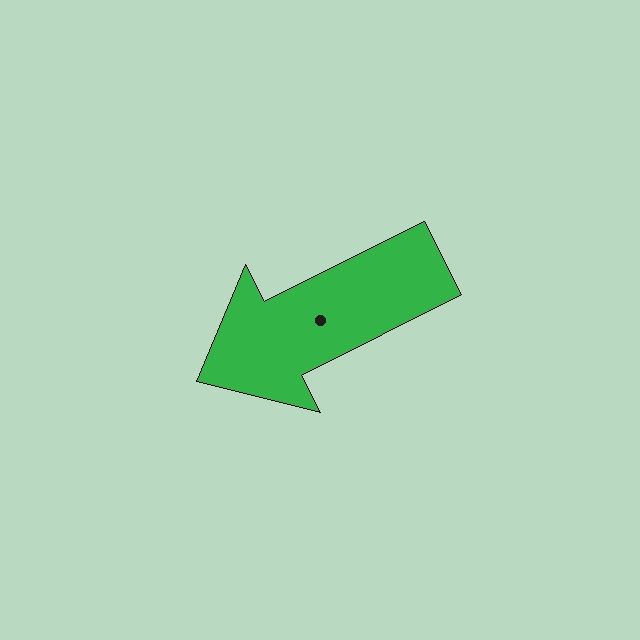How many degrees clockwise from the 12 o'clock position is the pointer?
Approximately 243 degrees.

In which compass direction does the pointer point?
Southwest.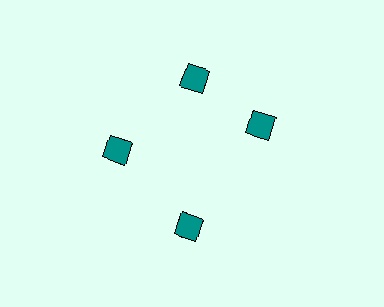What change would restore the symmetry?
The symmetry would be restored by rotating it back into even spacing with its neighbors so that all 4 diamonds sit at equal angles and equal distance from the center.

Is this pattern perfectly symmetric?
No. The 4 teal diamonds are arranged in a ring, but one element near the 3 o'clock position is rotated out of alignment along the ring, breaking the 4-fold rotational symmetry.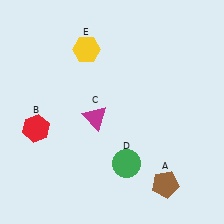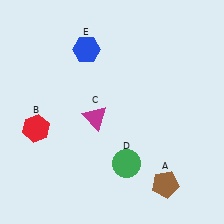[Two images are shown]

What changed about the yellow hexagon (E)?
In Image 1, E is yellow. In Image 2, it changed to blue.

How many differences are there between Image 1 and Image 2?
There is 1 difference between the two images.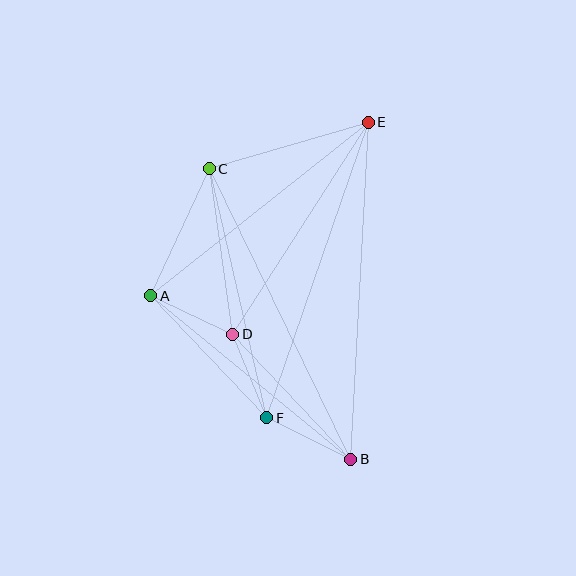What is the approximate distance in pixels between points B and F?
The distance between B and F is approximately 94 pixels.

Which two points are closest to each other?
Points A and D are closest to each other.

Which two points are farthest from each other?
Points B and E are farthest from each other.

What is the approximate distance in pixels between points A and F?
The distance between A and F is approximately 168 pixels.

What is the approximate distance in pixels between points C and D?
The distance between C and D is approximately 167 pixels.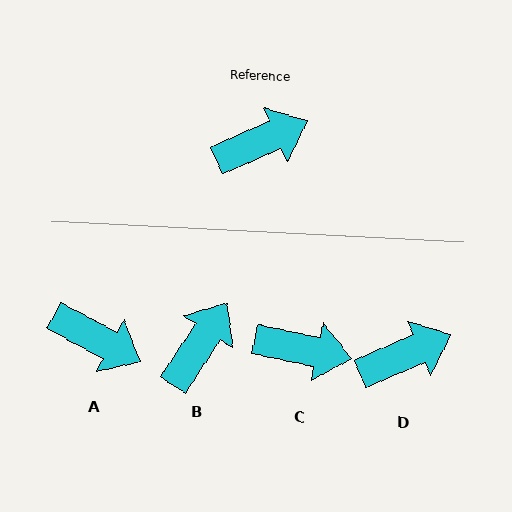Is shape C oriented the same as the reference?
No, it is off by about 35 degrees.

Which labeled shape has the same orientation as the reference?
D.